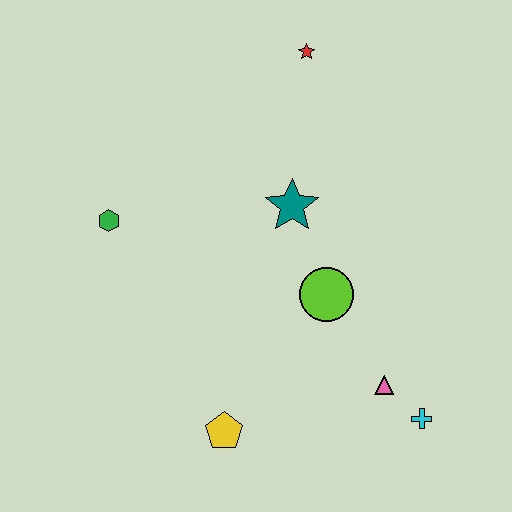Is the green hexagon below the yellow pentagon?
No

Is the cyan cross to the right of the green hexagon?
Yes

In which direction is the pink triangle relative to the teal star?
The pink triangle is below the teal star.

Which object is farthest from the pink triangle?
The red star is farthest from the pink triangle.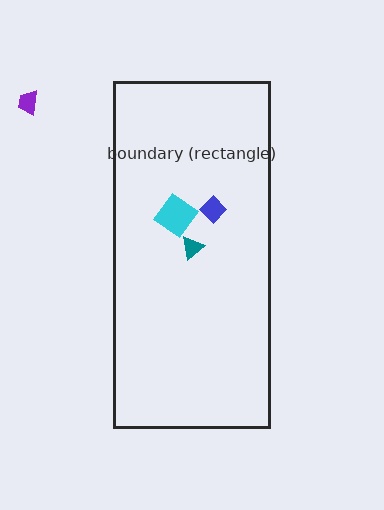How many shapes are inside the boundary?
3 inside, 1 outside.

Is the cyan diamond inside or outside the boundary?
Inside.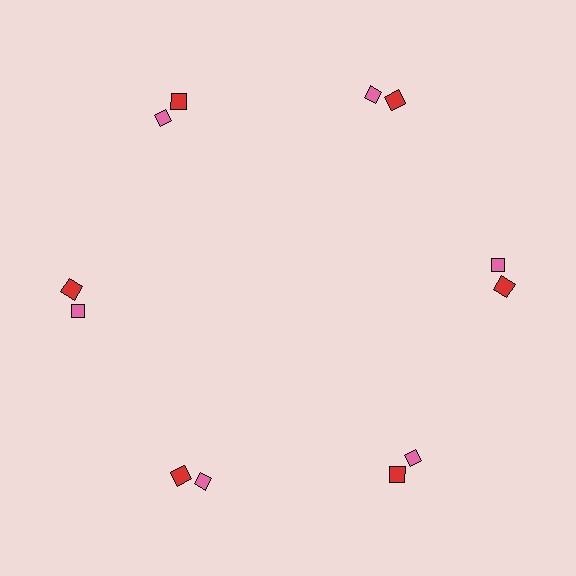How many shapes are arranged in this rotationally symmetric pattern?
There are 12 shapes, arranged in 6 groups of 2.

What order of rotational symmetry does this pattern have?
This pattern has 6-fold rotational symmetry.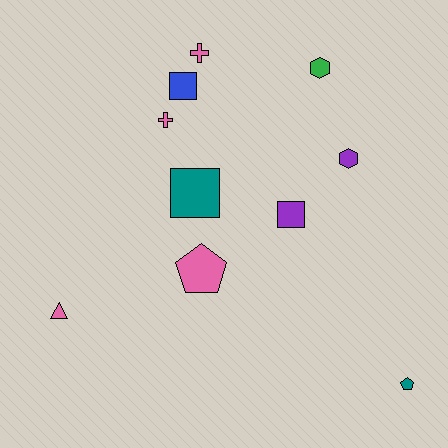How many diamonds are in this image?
There are no diamonds.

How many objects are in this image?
There are 10 objects.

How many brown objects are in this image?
There are no brown objects.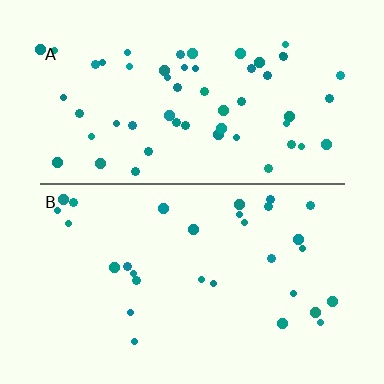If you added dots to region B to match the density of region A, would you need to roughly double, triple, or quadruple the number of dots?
Approximately double.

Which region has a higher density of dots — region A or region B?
A (the top).